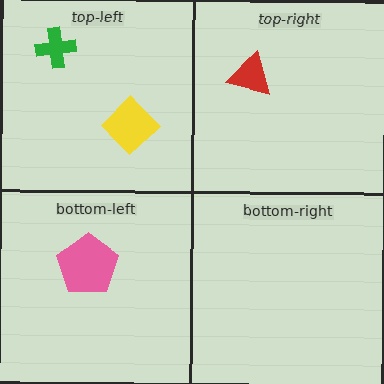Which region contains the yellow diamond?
The top-left region.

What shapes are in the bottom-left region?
The pink pentagon.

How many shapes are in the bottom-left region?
1.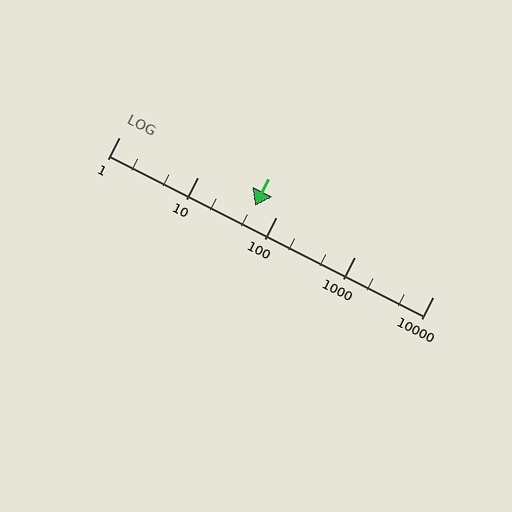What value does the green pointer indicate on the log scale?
The pointer indicates approximately 54.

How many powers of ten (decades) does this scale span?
The scale spans 4 decades, from 1 to 10000.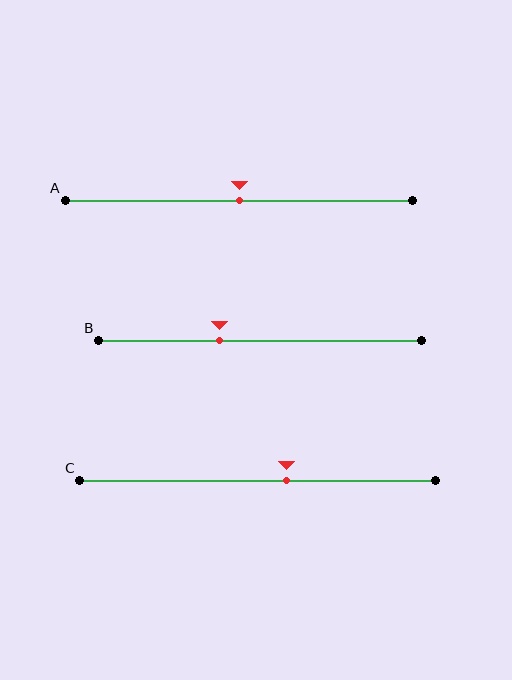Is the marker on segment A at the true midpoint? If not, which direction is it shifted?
Yes, the marker on segment A is at the true midpoint.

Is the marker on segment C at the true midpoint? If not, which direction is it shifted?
No, the marker on segment C is shifted to the right by about 8% of the segment length.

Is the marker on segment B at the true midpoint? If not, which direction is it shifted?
No, the marker on segment B is shifted to the left by about 13% of the segment length.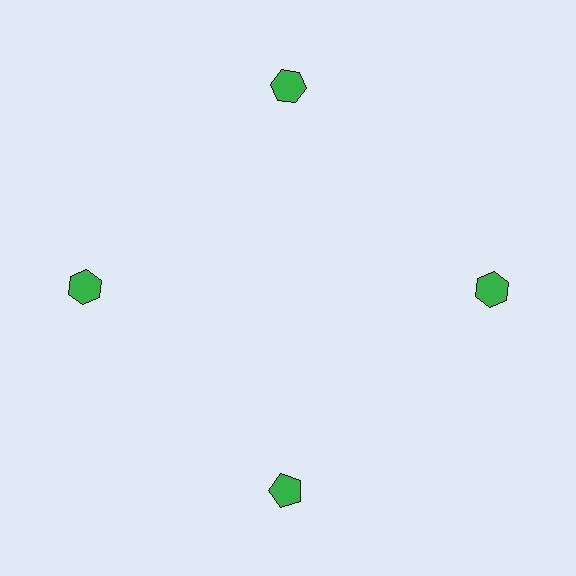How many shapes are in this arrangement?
There are 4 shapes arranged in a ring pattern.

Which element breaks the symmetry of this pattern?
The green pentagon at roughly the 6 o'clock position breaks the symmetry. All other shapes are green hexagons.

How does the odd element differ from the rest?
It has a different shape: pentagon instead of hexagon.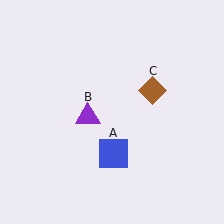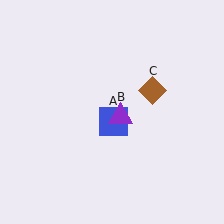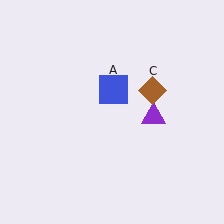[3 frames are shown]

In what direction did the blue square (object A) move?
The blue square (object A) moved up.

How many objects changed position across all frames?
2 objects changed position: blue square (object A), purple triangle (object B).